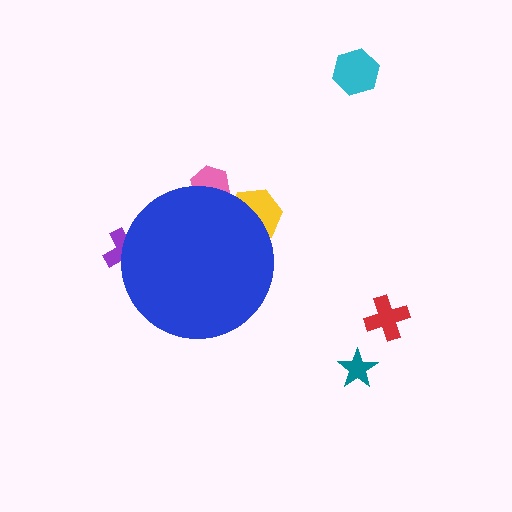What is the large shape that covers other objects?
A blue circle.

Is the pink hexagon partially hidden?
Yes, the pink hexagon is partially hidden behind the blue circle.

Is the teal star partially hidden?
No, the teal star is fully visible.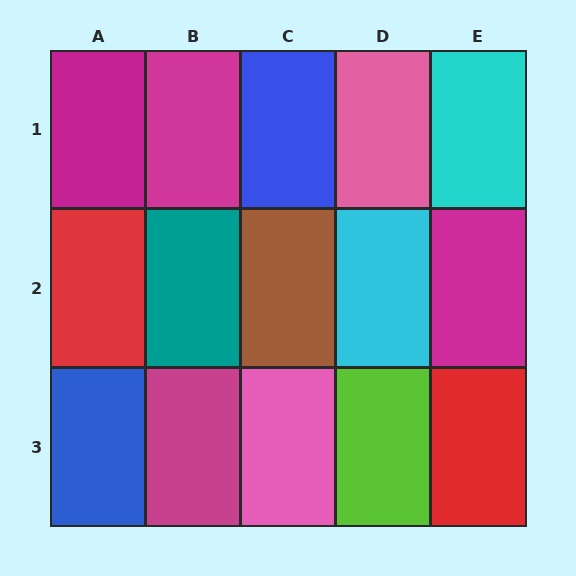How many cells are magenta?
4 cells are magenta.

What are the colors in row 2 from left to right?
Red, teal, brown, cyan, magenta.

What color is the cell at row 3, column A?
Blue.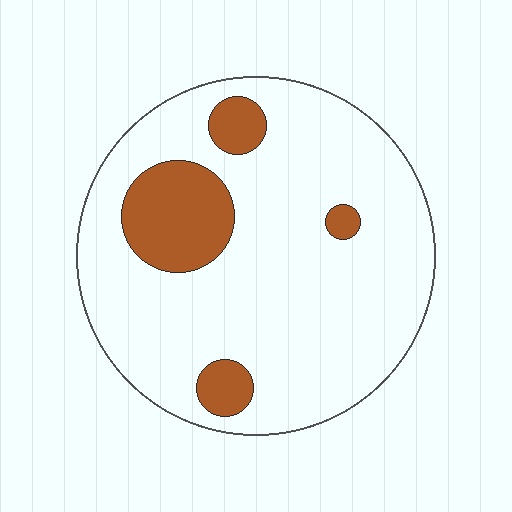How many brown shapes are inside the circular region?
4.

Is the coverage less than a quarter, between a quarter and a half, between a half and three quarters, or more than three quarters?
Less than a quarter.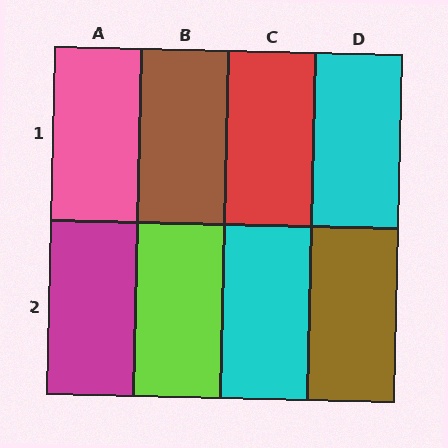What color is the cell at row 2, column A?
Magenta.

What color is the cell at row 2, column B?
Lime.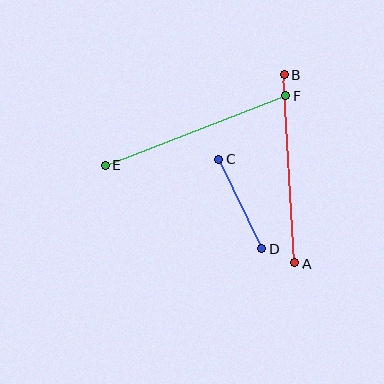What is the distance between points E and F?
The distance is approximately 193 pixels.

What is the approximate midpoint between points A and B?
The midpoint is at approximately (289, 169) pixels.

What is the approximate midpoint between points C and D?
The midpoint is at approximately (240, 204) pixels.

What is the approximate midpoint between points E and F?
The midpoint is at approximately (196, 130) pixels.